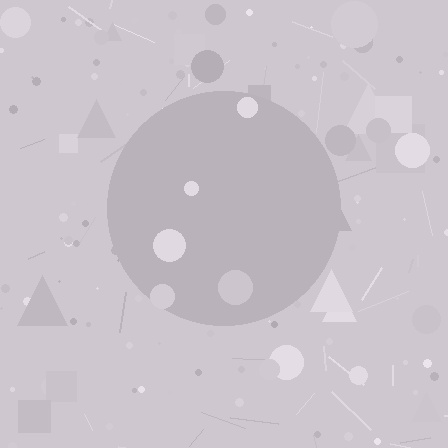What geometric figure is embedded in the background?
A circle is embedded in the background.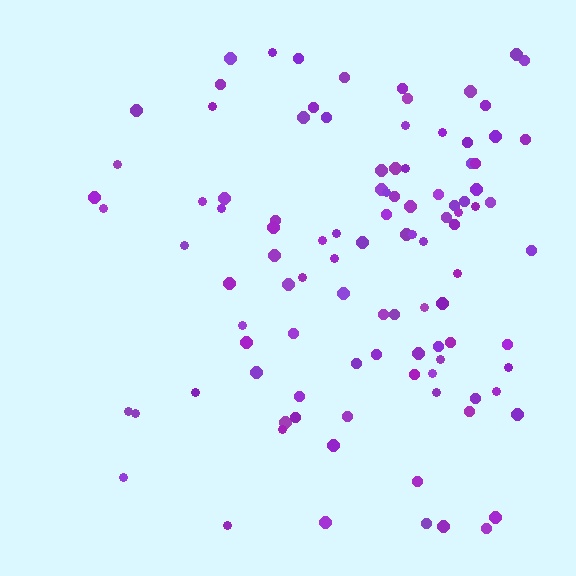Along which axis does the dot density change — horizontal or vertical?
Horizontal.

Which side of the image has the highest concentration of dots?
The right.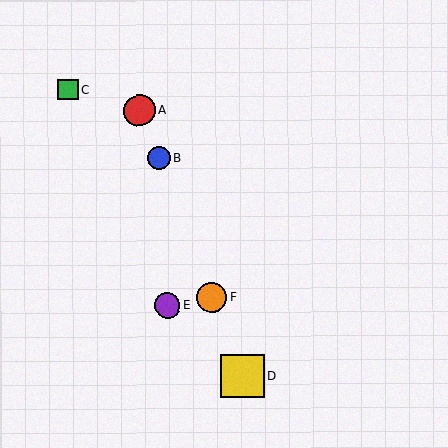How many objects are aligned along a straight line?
4 objects (A, B, D, F) are aligned along a straight line.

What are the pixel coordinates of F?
Object F is at (212, 297).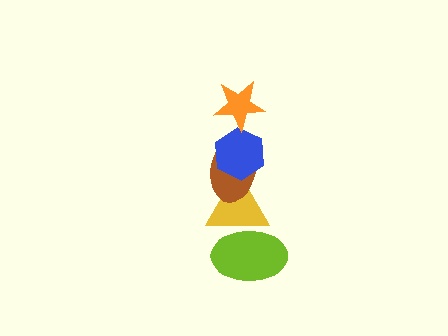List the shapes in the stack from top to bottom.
From top to bottom: the orange star, the blue hexagon, the brown ellipse, the yellow triangle, the lime ellipse.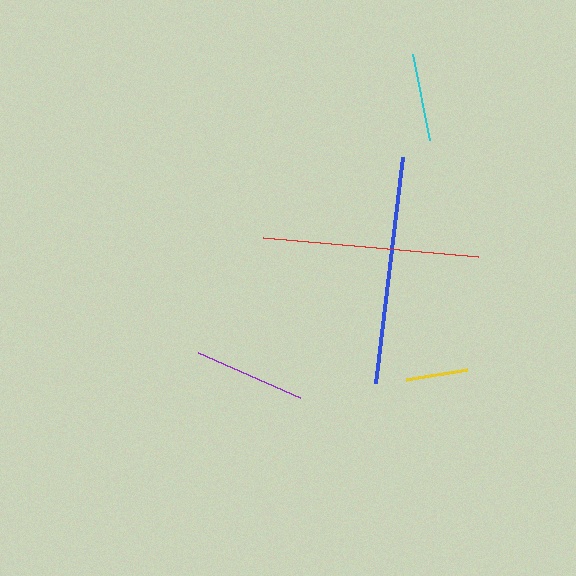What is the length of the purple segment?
The purple segment is approximately 111 pixels long.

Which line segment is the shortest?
The yellow line is the shortest at approximately 62 pixels.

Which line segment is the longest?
The blue line is the longest at approximately 228 pixels.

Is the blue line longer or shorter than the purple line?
The blue line is longer than the purple line.